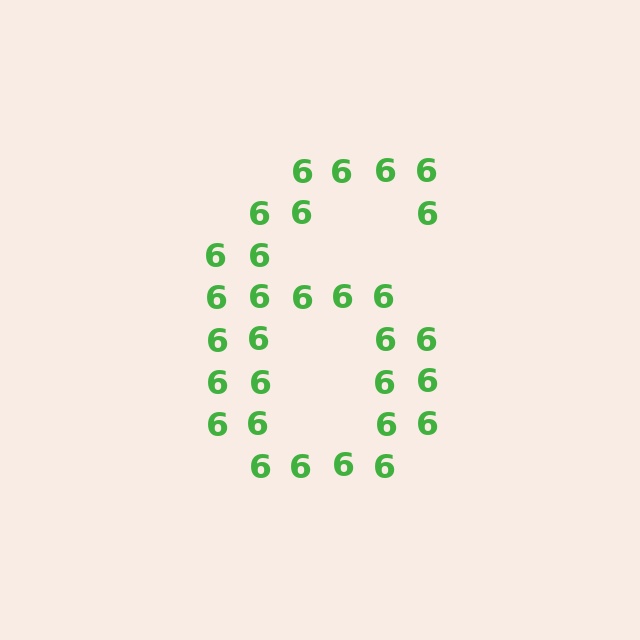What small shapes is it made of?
It is made of small digit 6's.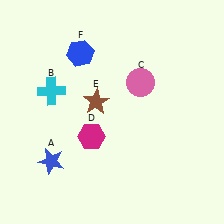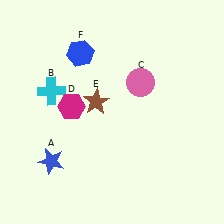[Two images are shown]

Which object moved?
The magenta hexagon (D) moved up.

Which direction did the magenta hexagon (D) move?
The magenta hexagon (D) moved up.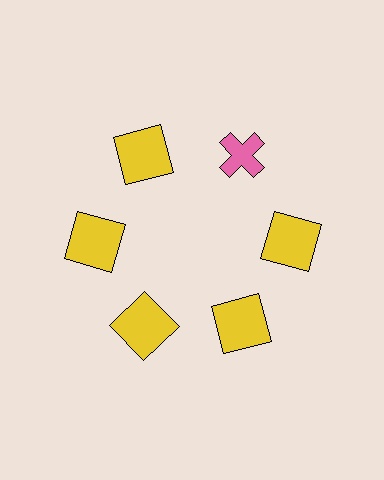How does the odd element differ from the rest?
It differs in both color (pink instead of yellow) and shape (cross instead of square).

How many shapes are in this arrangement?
There are 6 shapes arranged in a ring pattern.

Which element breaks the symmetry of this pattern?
The pink cross at roughly the 1 o'clock position breaks the symmetry. All other shapes are yellow squares.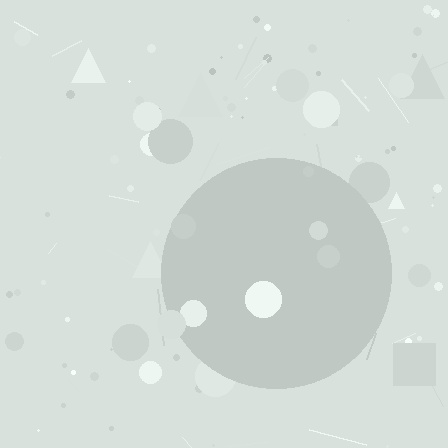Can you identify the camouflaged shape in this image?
The camouflaged shape is a circle.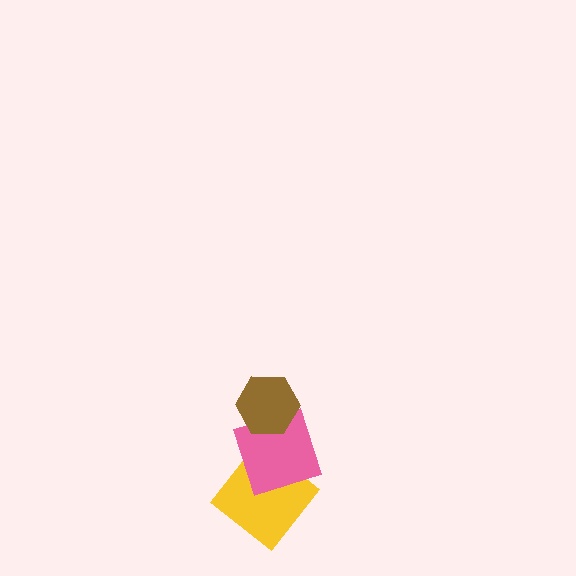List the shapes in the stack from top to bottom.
From top to bottom: the brown hexagon, the pink square, the yellow diamond.